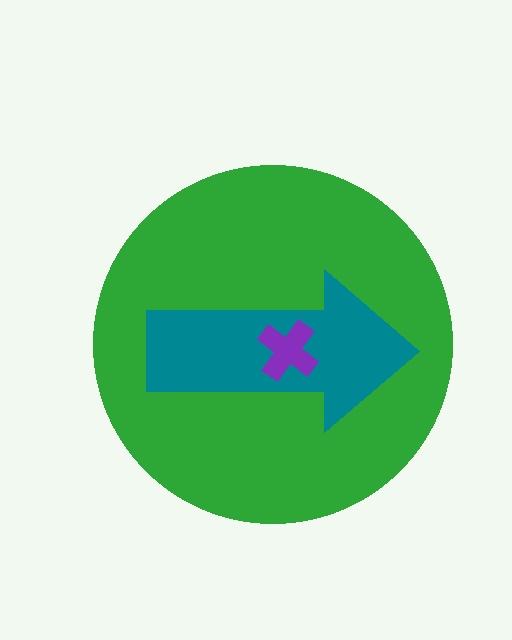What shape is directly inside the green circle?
The teal arrow.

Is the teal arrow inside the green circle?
Yes.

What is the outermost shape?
The green circle.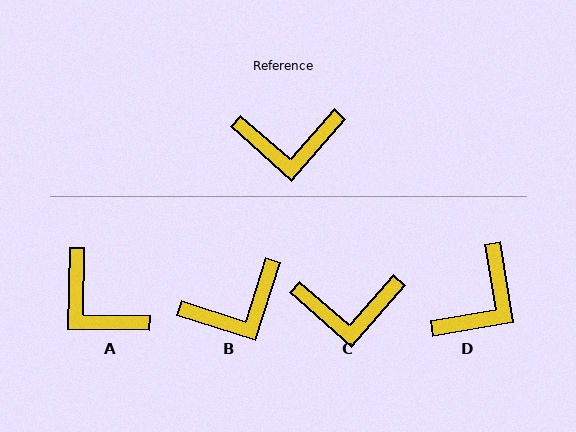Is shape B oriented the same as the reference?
No, it is off by about 23 degrees.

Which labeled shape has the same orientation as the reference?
C.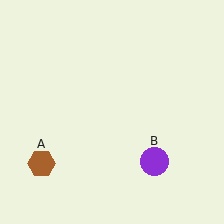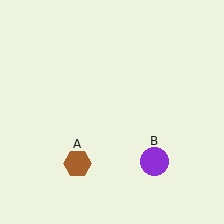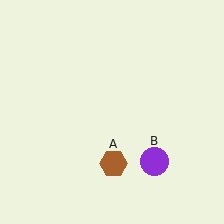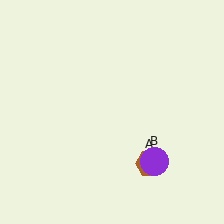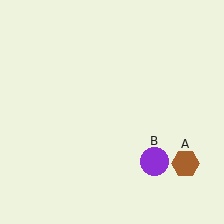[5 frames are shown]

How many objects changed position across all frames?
1 object changed position: brown hexagon (object A).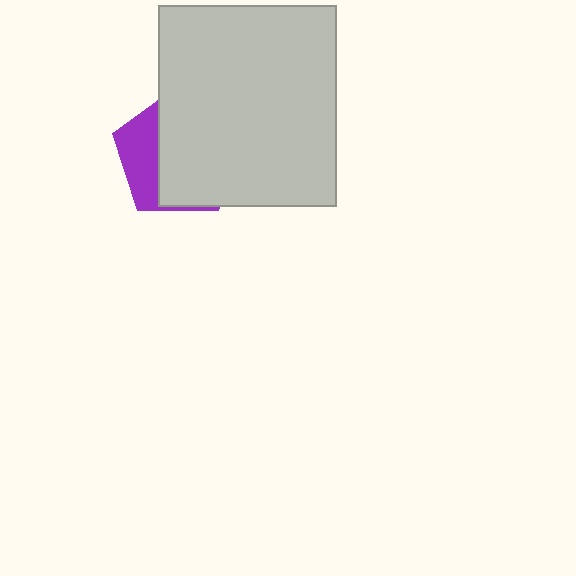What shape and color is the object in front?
The object in front is a light gray rectangle.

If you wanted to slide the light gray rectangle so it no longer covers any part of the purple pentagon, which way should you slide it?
Slide it right — that is the most direct way to separate the two shapes.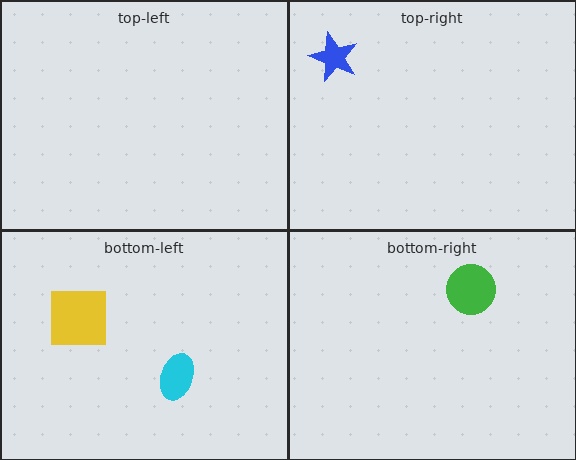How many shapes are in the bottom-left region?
2.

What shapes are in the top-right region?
The blue star.